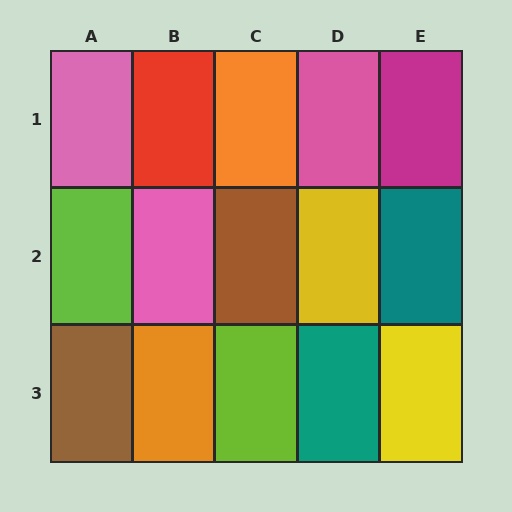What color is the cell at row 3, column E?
Yellow.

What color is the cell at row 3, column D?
Teal.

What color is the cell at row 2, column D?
Yellow.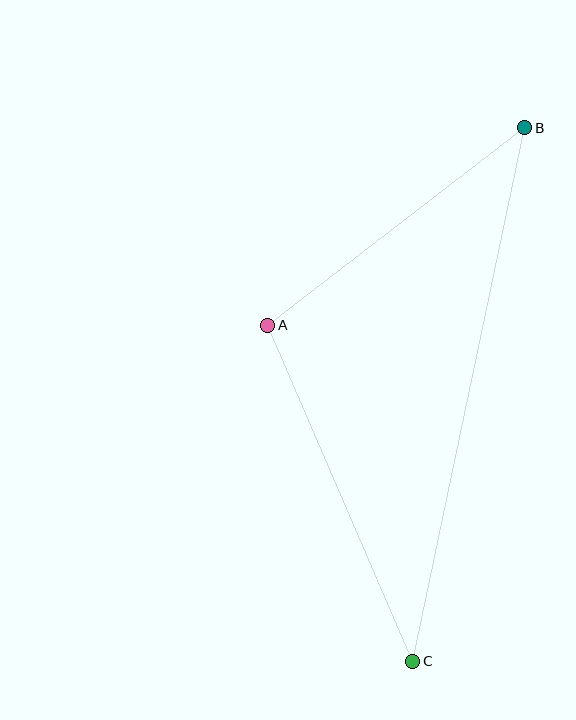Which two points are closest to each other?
Points A and B are closest to each other.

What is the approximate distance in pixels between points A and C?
The distance between A and C is approximately 366 pixels.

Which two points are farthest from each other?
Points B and C are farthest from each other.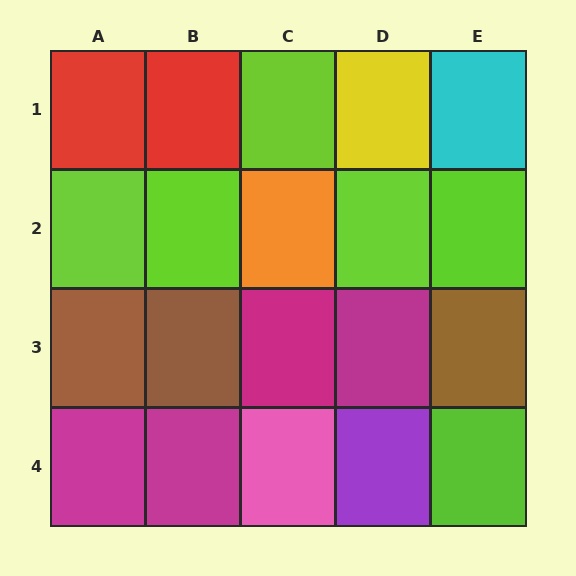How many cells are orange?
1 cell is orange.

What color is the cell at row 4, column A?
Magenta.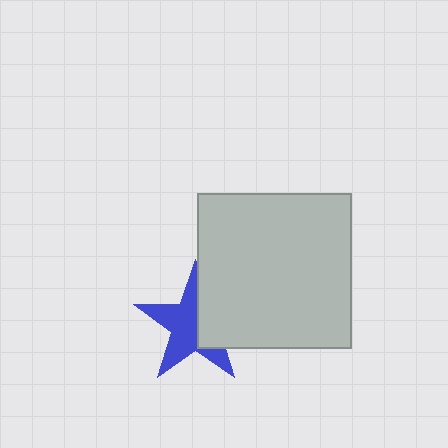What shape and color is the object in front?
The object in front is a light gray square.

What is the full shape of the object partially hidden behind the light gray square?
The partially hidden object is a blue star.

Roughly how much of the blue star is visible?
About half of it is visible (roughly 62%).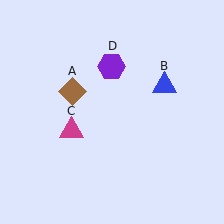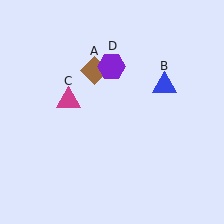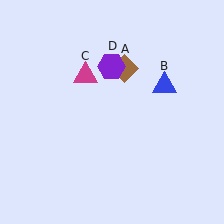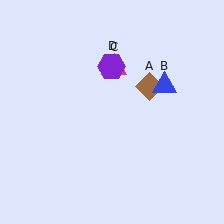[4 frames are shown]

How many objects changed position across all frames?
2 objects changed position: brown diamond (object A), magenta triangle (object C).